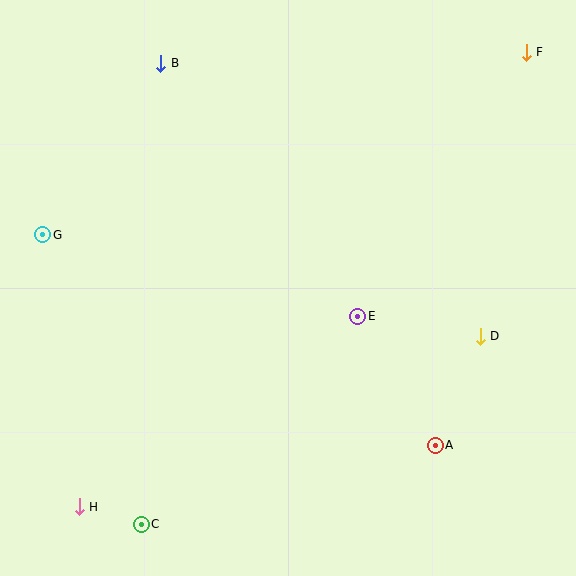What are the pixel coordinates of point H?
Point H is at (79, 507).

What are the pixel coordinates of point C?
Point C is at (141, 524).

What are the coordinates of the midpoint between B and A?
The midpoint between B and A is at (298, 254).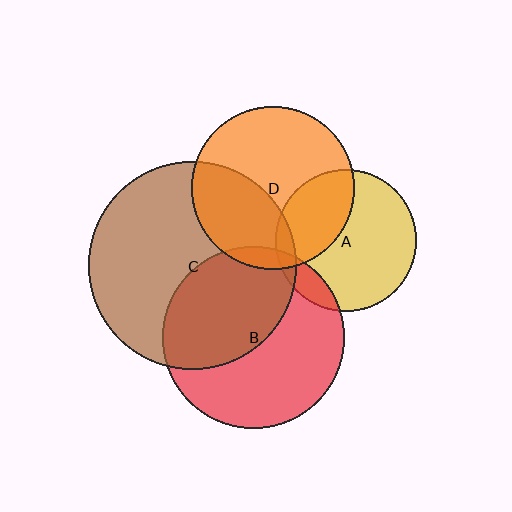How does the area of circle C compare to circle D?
Approximately 1.6 times.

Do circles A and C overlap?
Yes.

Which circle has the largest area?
Circle C (brown).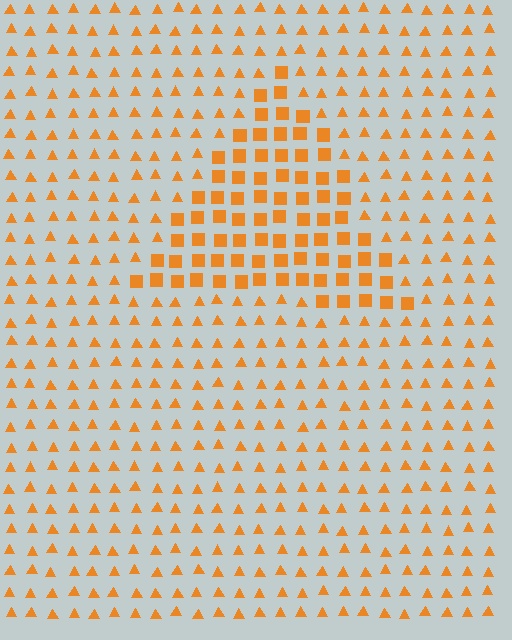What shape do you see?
I see a triangle.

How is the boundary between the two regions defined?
The boundary is defined by a change in element shape: squares inside vs. triangles outside. All elements share the same color and spacing.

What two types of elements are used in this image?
The image uses squares inside the triangle region and triangles outside it.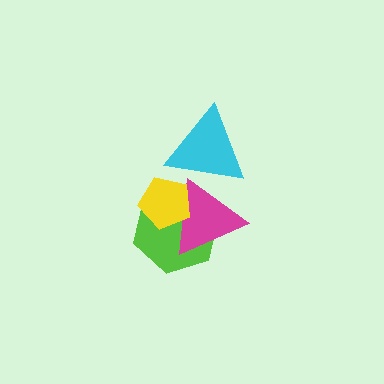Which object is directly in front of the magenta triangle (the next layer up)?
The yellow pentagon is directly in front of the magenta triangle.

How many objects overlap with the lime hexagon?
2 objects overlap with the lime hexagon.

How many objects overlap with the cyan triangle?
1 object overlaps with the cyan triangle.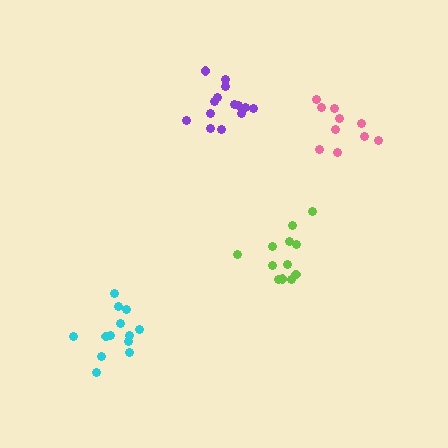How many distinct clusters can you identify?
There are 4 distinct clusters.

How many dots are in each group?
Group 1: 10 dots, Group 2: 13 dots, Group 3: 12 dots, Group 4: 14 dots (49 total).